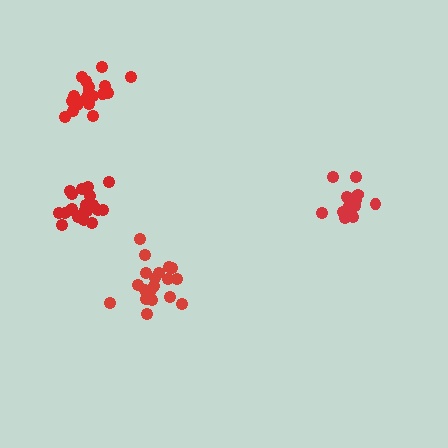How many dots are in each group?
Group 1: 20 dots, Group 2: 15 dots, Group 3: 21 dots, Group 4: 19 dots (75 total).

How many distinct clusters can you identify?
There are 4 distinct clusters.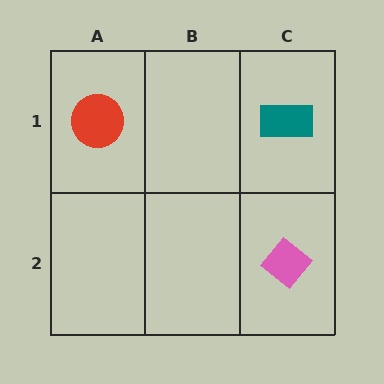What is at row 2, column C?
A pink diamond.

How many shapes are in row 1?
2 shapes.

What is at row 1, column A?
A red circle.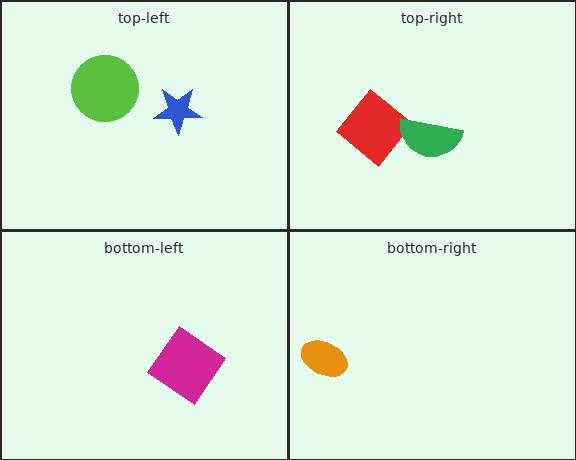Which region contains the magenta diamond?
The bottom-left region.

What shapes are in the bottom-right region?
The orange ellipse.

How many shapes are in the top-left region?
2.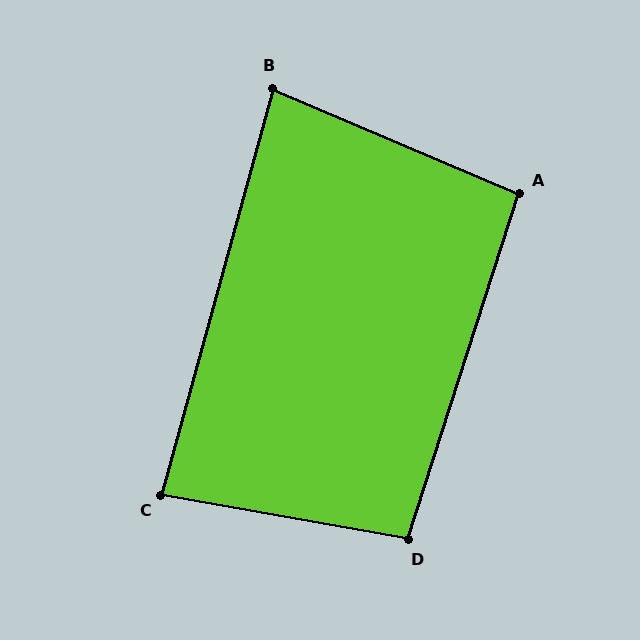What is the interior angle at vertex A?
Approximately 95 degrees (obtuse).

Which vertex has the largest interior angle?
D, at approximately 98 degrees.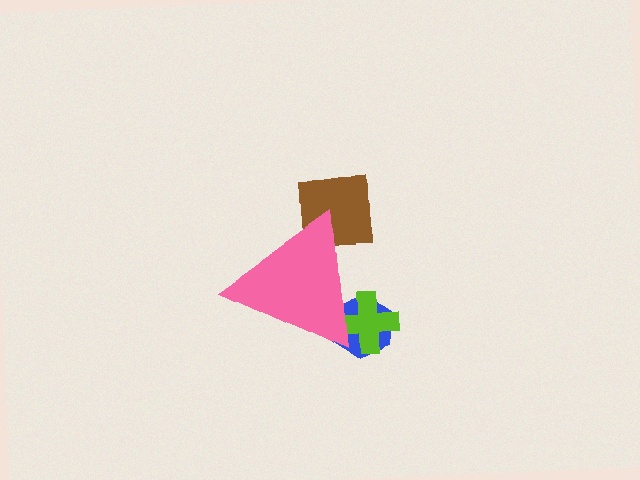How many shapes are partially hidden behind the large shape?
3 shapes are partially hidden.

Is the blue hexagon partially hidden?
Yes, the blue hexagon is partially hidden behind the pink triangle.